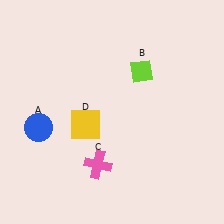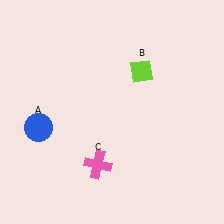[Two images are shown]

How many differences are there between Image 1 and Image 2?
There is 1 difference between the two images.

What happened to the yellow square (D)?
The yellow square (D) was removed in Image 2. It was in the bottom-left area of Image 1.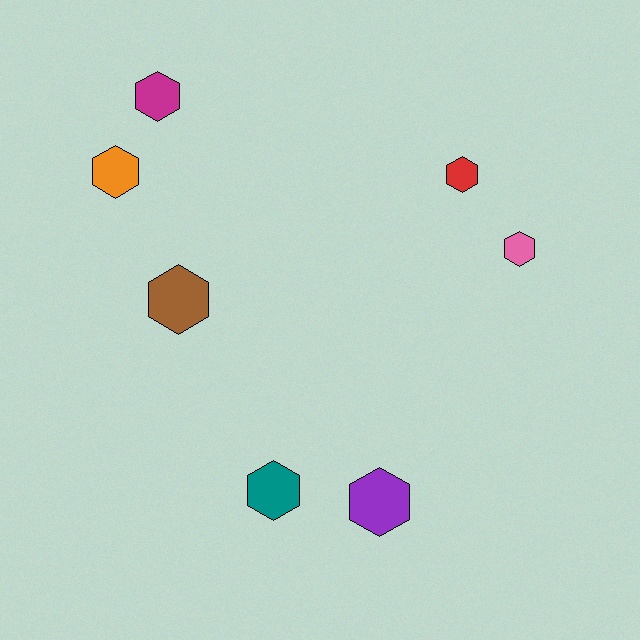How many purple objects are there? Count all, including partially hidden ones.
There is 1 purple object.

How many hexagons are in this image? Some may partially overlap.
There are 7 hexagons.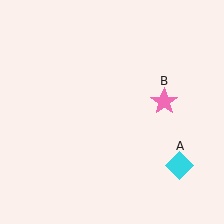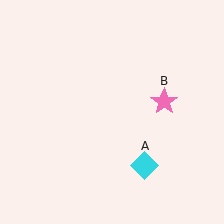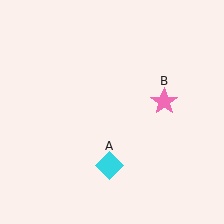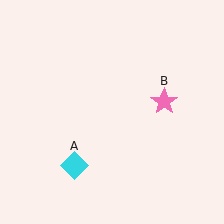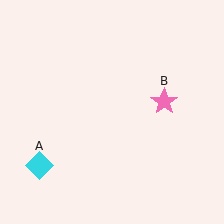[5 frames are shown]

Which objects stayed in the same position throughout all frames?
Pink star (object B) remained stationary.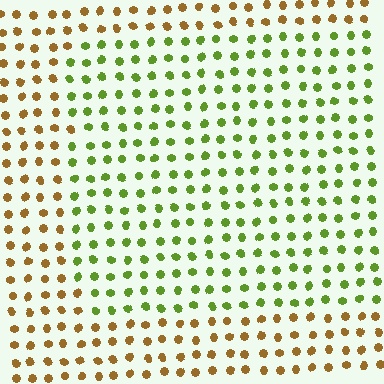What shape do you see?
I see a rectangle.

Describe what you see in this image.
The image is filled with small brown elements in a uniform arrangement. A rectangle-shaped region is visible where the elements are tinted to a slightly different hue, forming a subtle color boundary.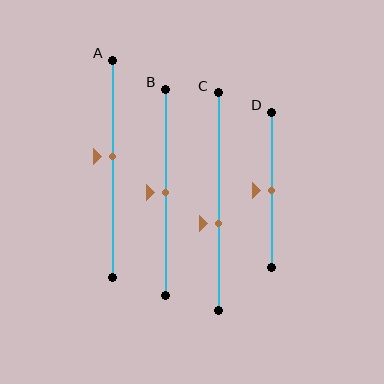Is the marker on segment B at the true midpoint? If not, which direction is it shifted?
Yes, the marker on segment B is at the true midpoint.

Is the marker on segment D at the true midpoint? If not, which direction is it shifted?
Yes, the marker on segment D is at the true midpoint.